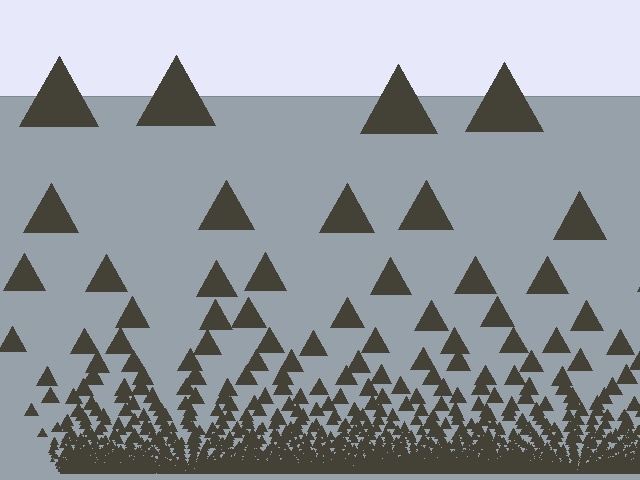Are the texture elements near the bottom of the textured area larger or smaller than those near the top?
Smaller. The gradient is inverted — elements near the bottom are smaller and denser.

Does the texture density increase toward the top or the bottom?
Density increases toward the bottom.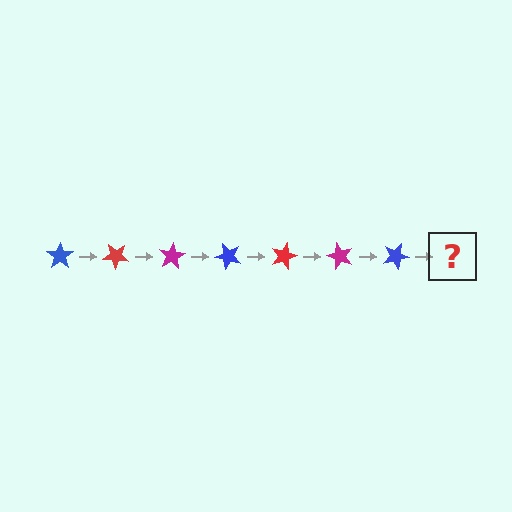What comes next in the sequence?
The next element should be a red star, rotated 280 degrees from the start.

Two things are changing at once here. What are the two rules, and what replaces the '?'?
The two rules are that it rotates 40 degrees each step and the color cycles through blue, red, and magenta. The '?' should be a red star, rotated 280 degrees from the start.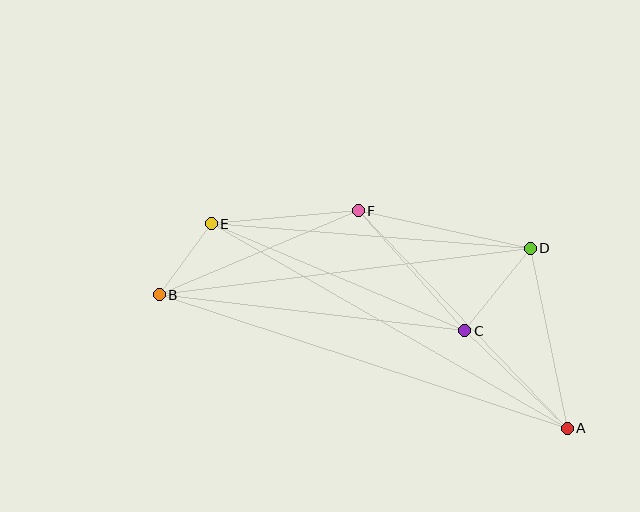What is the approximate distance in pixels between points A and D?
The distance between A and D is approximately 184 pixels.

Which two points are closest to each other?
Points B and E are closest to each other.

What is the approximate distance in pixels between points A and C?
The distance between A and C is approximately 141 pixels.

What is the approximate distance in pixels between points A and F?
The distance between A and F is approximately 302 pixels.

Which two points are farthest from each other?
Points A and B are farthest from each other.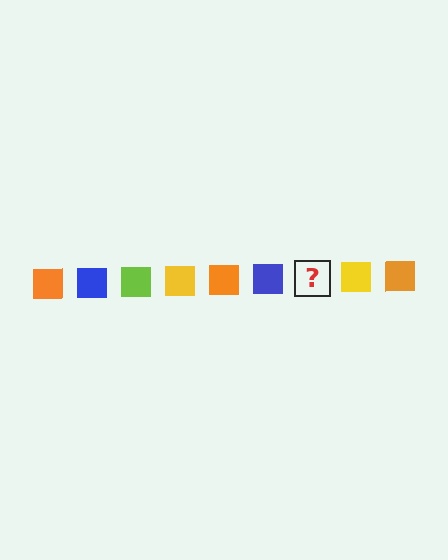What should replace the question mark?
The question mark should be replaced with a lime square.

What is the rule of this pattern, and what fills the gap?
The rule is that the pattern cycles through orange, blue, lime, yellow squares. The gap should be filled with a lime square.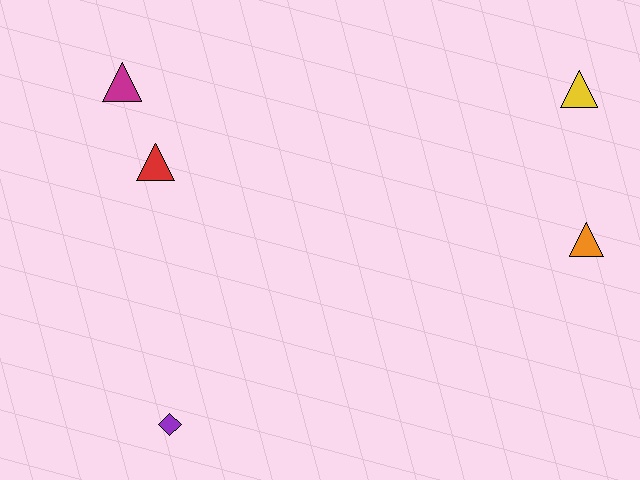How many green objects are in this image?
There are no green objects.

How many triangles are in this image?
There are 4 triangles.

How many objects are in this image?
There are 5 objects.